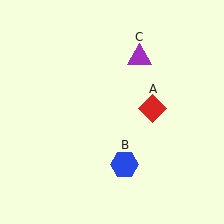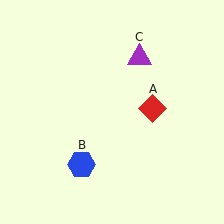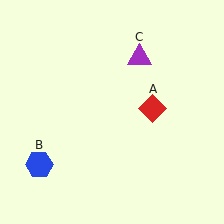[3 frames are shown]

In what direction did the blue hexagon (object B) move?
The blue hexagon (object B) moved left.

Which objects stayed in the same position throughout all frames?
Red diamond (object A) and purple triangle (object C) remained stationary.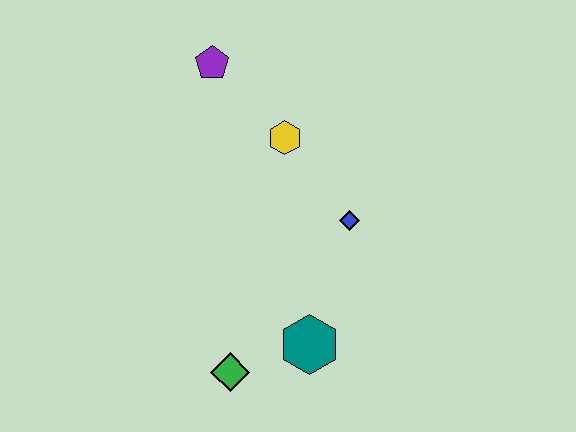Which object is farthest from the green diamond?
The purple pentagon is farthest from the green diamond.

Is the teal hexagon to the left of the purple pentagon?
No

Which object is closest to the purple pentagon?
The yellow hexagon is closest to the purple pentagon.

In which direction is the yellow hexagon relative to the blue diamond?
The yellow hexagon is above the blue diamond.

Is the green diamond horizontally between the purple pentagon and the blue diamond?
Yes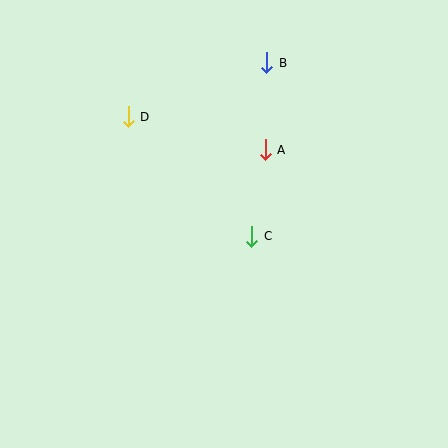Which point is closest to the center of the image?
Point C at (252, 236) is closest to the center.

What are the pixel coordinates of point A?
Point A is at (265, 150).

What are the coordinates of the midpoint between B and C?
The midpoint between B and C is at (259, 149).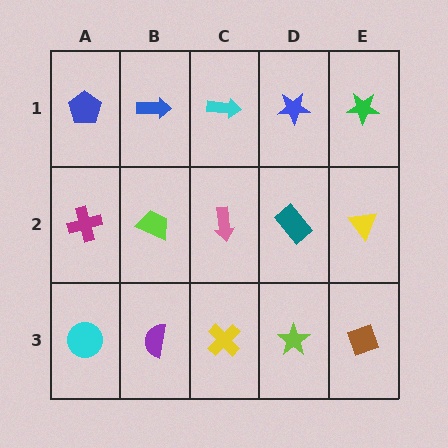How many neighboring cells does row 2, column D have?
4.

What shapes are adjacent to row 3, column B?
A lime trapezoid (row 2, column B), a cyan circle (row 3, column A), a yellow cross (row 3, column C).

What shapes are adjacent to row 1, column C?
A pink arrow (row 2, column C), a blue arrow (row 1, column B), a blue star (row 1, column D).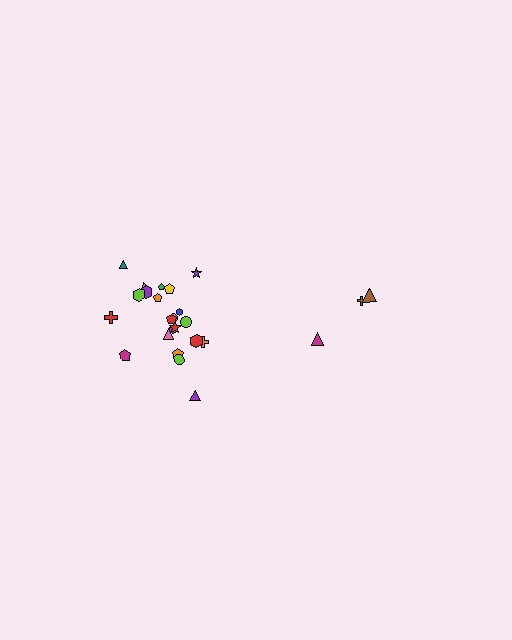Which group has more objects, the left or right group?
The left group.